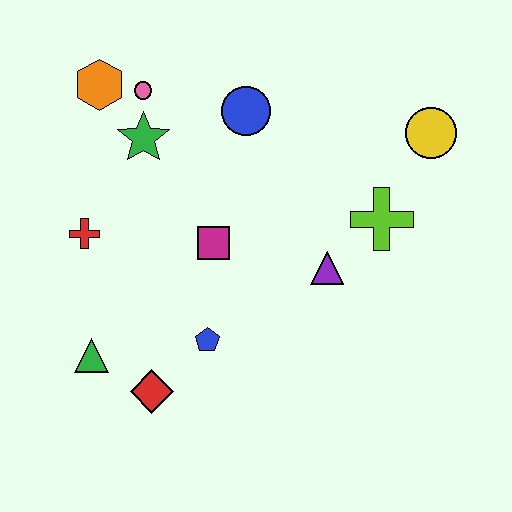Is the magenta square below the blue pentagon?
No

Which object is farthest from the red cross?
The yellow circle is farthest from the red cross.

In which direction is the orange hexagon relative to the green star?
The orange hexagon is above the green star.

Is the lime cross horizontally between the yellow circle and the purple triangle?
Yes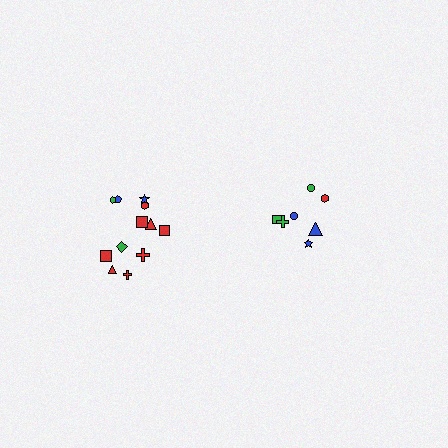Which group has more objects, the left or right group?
The left group.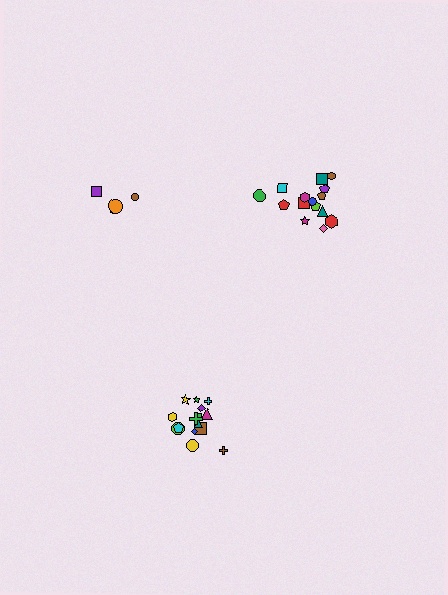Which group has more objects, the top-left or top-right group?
The top-right group.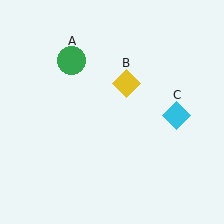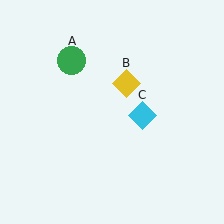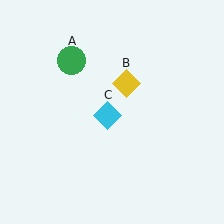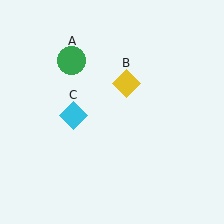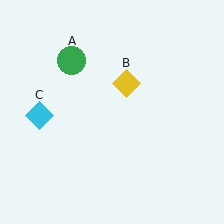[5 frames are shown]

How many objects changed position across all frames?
1 object changed position: cyan diamond (object C).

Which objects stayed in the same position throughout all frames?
Green circle (object A) and yellow diamond (object B) remained stationary.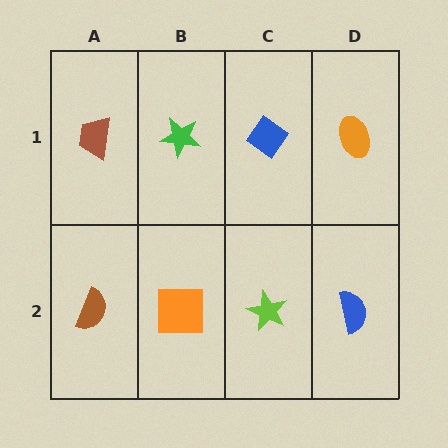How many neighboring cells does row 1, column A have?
2.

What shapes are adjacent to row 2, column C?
A blue diamond (row 1, column C), an orange square (row 2, column B), a blue semicircle (row 2, column D).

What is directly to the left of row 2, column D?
A lime star.